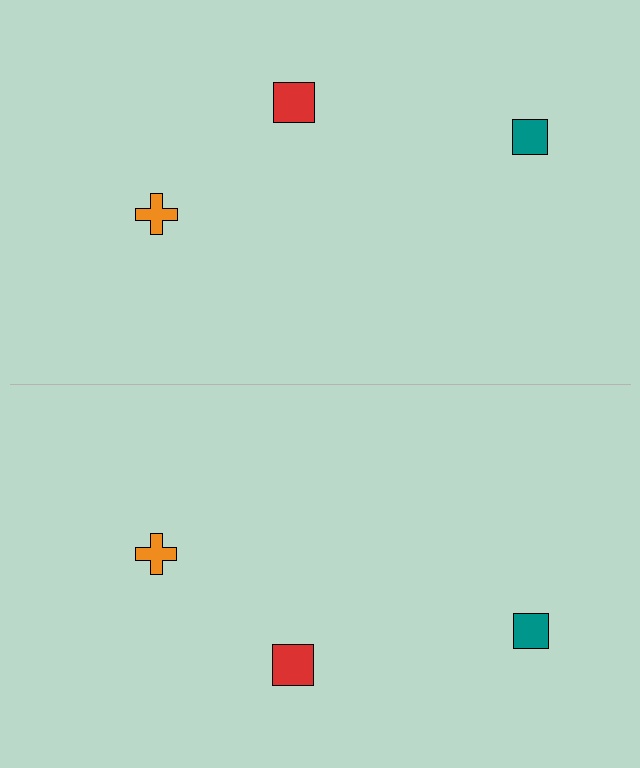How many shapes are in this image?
There are 6 shapes in this image.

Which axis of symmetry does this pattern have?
The pattern has a horizontal axis of symmetry running through the center of the image.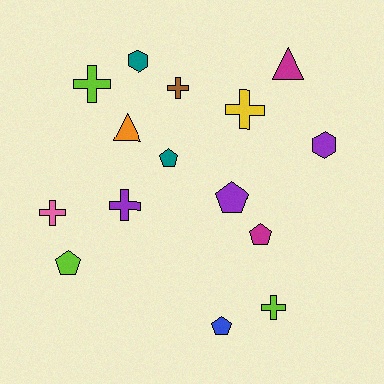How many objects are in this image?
There are 15 objects.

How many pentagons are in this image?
There are 5 pentagons.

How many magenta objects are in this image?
There are 2 magenta objects.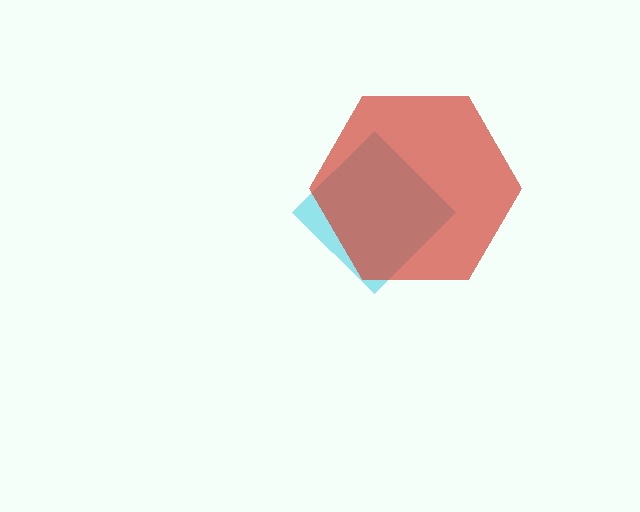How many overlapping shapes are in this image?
There are 2 overlapping shapes in the image.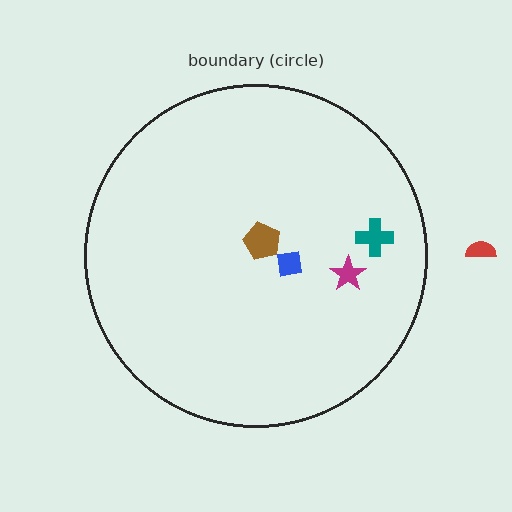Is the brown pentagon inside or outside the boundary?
Inside.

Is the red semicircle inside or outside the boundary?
Outside.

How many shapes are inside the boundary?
4 inside, 1 outside.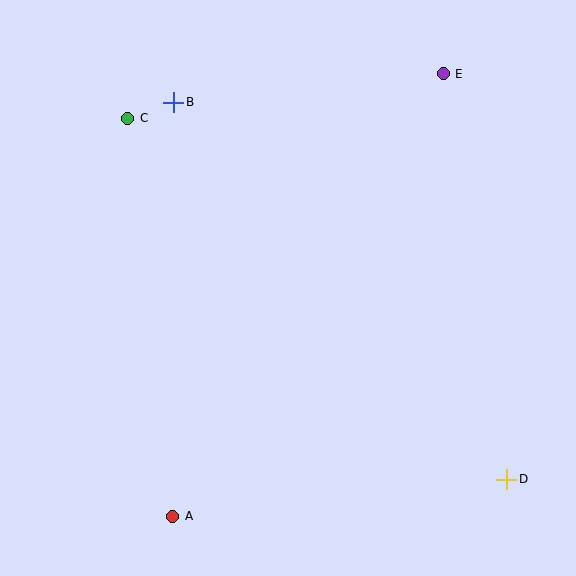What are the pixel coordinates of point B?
Point B is at (174, 102).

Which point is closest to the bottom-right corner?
Point D is closest to the bottom-right corner.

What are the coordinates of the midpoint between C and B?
The midpoint between C and B is at (151, 110).